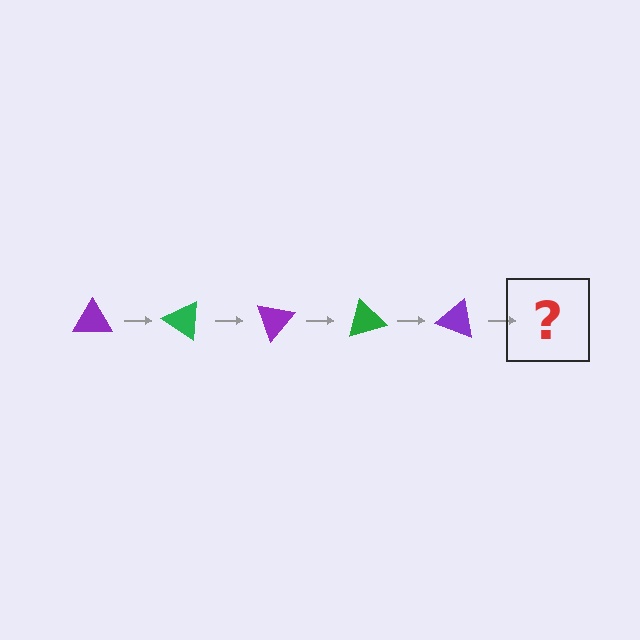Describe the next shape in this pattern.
It should be a green triangle, rotated 175 degrees from the start.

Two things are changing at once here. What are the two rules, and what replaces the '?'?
The two rules are that it rotates 35 degrees each step and the color cycles through purple and green. The '?' should be a green triangle, rotated 175 degrees from the start.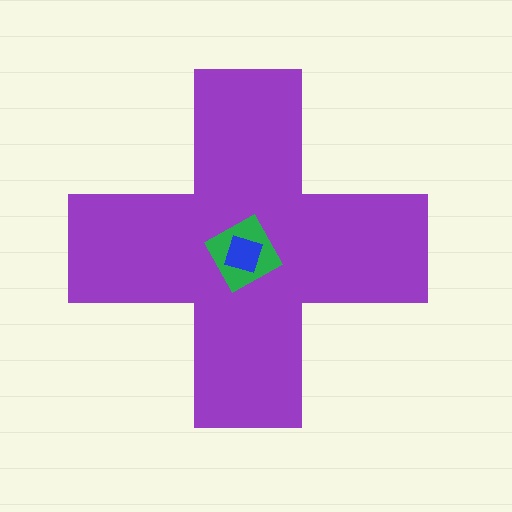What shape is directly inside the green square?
The blue diamond.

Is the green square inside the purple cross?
Yes.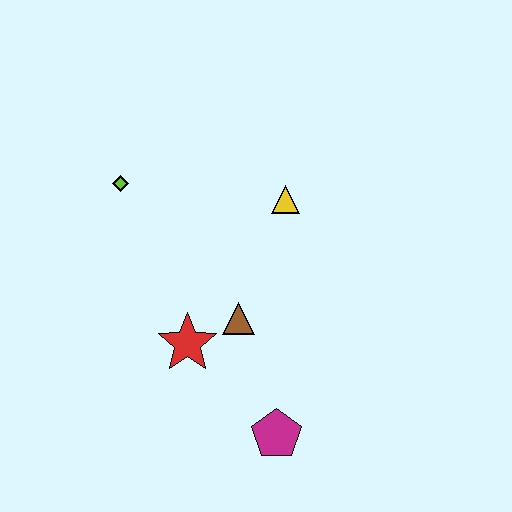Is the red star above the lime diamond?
No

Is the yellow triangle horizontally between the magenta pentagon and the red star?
No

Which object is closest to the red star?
The brown triangle is closest to the red star.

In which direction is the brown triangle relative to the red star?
The brown triangle is to the right of the red star.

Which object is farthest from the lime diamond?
The magenta pentagon is farthest from the lime diamond.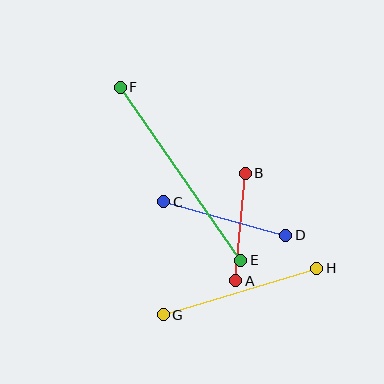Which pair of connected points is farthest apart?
Points E and F are farthest apart.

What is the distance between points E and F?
The distance is approximately 211 pixels.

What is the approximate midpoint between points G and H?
The midpoint is at approximately (240, 292) pixels.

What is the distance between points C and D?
The distance is approximately 127 pixels.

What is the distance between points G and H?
The distance is approximately 161 pixels.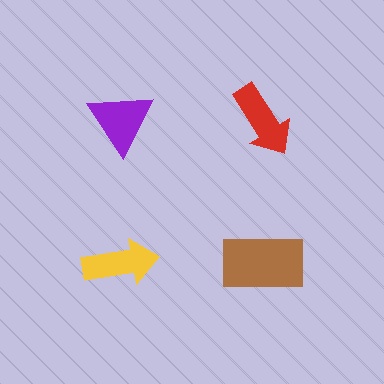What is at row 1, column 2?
A red arrow.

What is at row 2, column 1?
A yellow arrow.